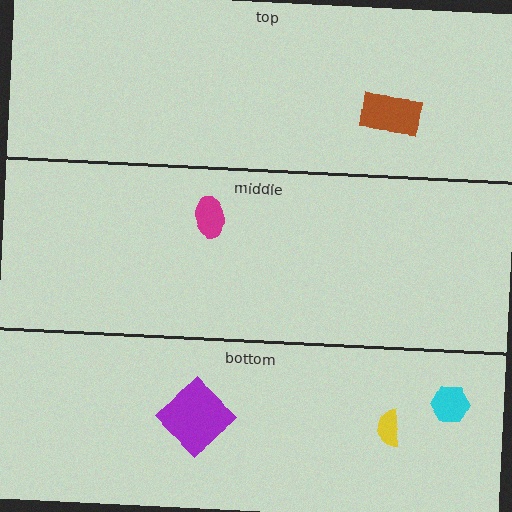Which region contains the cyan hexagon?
The bottom region.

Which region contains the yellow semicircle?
The bottom region.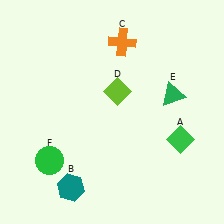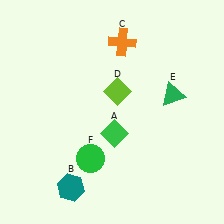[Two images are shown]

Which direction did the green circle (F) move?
The green circle (F) moved right.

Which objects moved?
The objects that moved are: the green diamond (A), the green circle (F).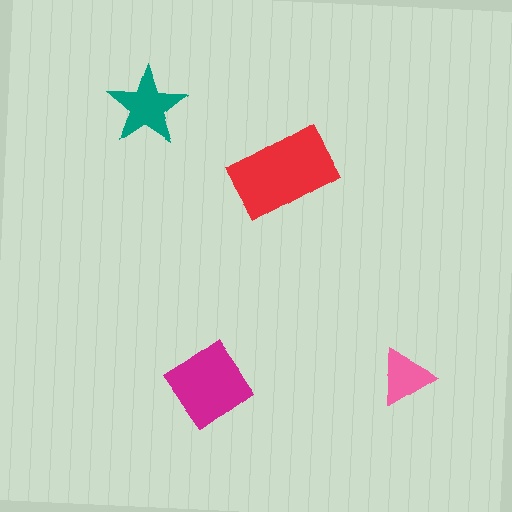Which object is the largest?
The red rectangle.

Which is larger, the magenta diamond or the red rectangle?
The red rectangle.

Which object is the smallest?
The pink triangle.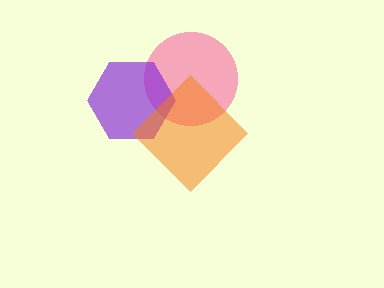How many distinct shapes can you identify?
There are 3 distinct shapes: a pink circle, a purple hexagon, an orange diamond.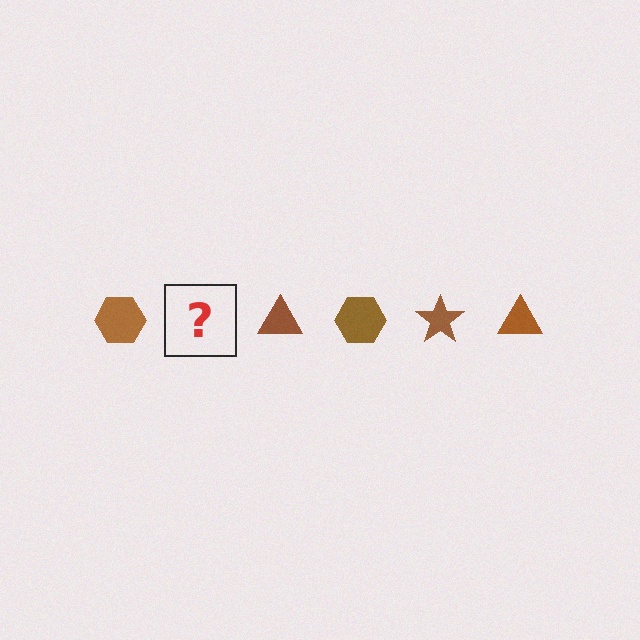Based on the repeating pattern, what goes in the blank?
The blank should be a brown star.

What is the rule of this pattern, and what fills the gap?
The rule is that the pattern cycles through hexagon, star, triangle shapes in brown. The gap should be filled with a brown star.